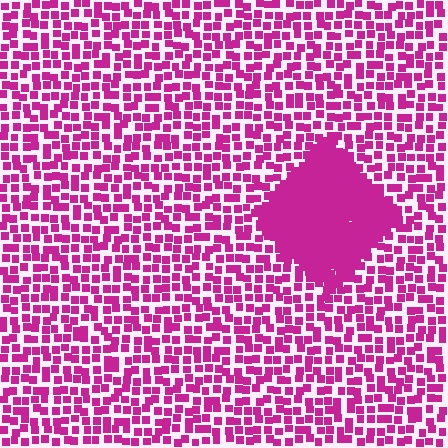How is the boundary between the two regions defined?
The boundary is defined by a change in element density (approximately 2.9x ratio). All elements are the same color, size, and shape.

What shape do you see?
I see a diamond.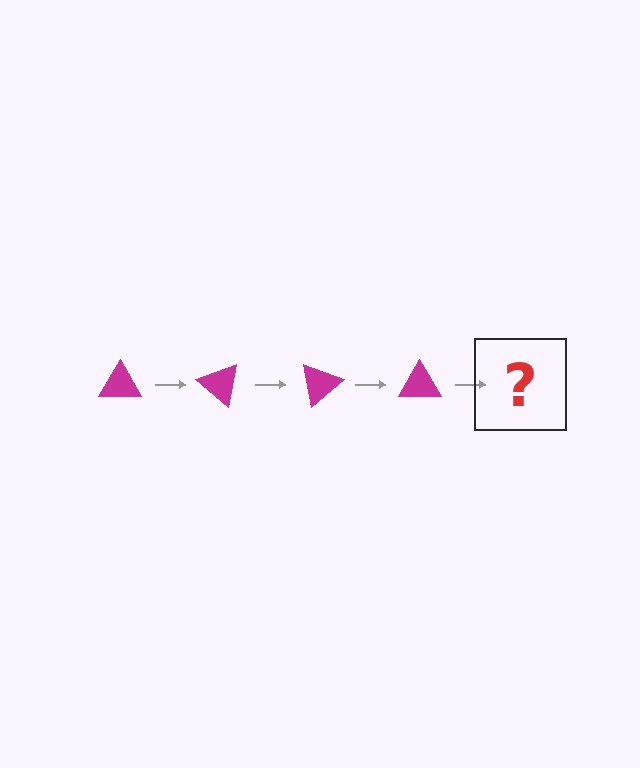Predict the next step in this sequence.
The next step is a magenta triangle rotated 160 degrees.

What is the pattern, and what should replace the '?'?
The pattern is that the triangle rotates 40 degrees each step. The '?' should be a magenta triangle rotated 160 degrees.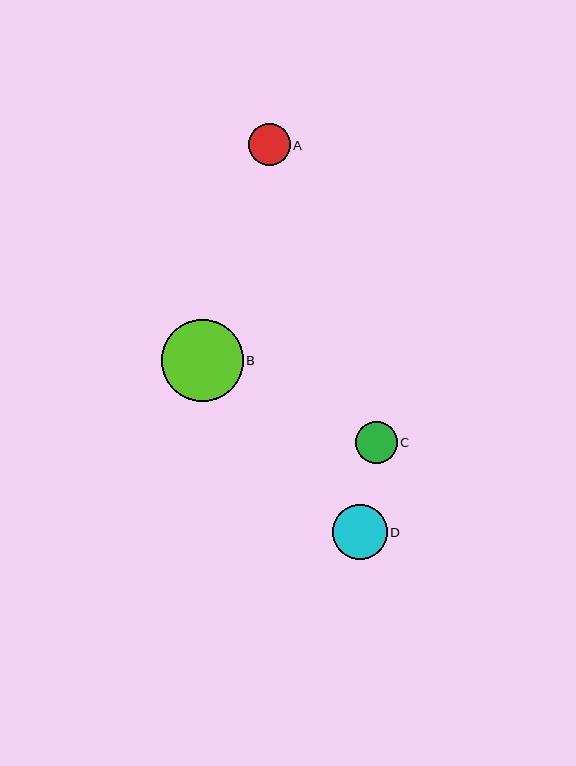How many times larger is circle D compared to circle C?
Circle D is approximately 1.3 times the size of circle C.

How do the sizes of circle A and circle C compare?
Circle A and circle C are approximately the same size.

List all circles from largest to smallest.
From largest to smallest: B, D, A, C.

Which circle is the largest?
Circle B is the largest with a size of approximately 82 pixels.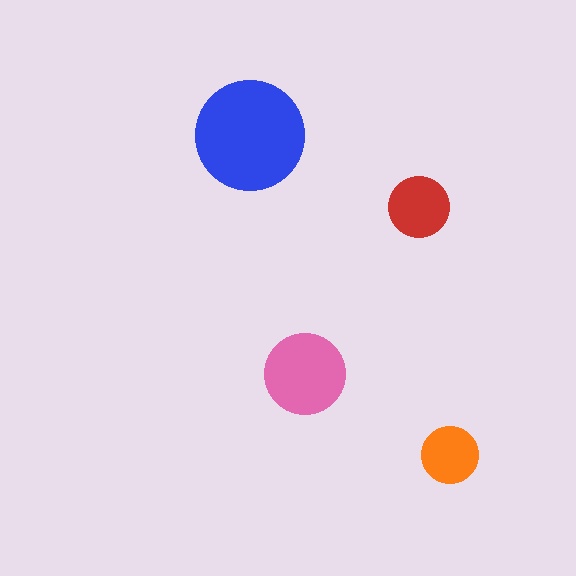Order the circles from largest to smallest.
the blue one, the pink one, the red one, the orange one.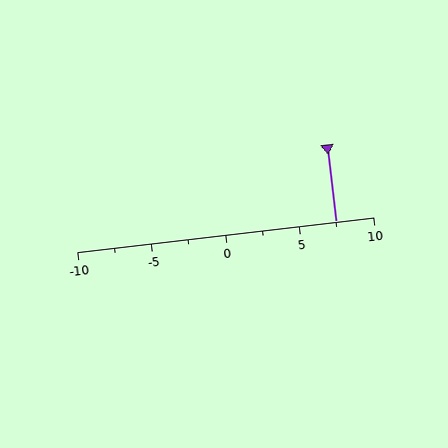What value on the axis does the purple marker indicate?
The marker indicates approximately 7.5.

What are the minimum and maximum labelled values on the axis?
The axis runs from -10 to 10.